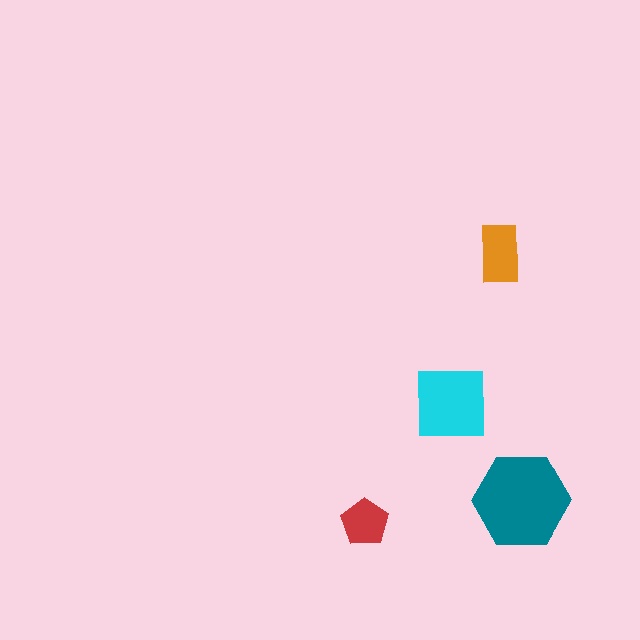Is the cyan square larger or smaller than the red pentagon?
Larger.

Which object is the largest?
The teal hexagon.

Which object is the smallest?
The red pentagon.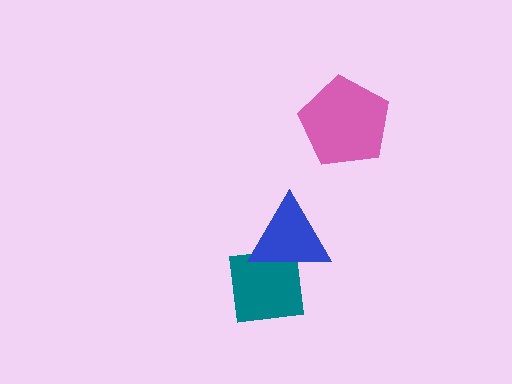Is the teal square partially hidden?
Yes, it is partially covered by another shape.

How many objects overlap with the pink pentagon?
0 objects overlap with the pink pentagon.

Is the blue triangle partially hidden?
No, no other shape covers it.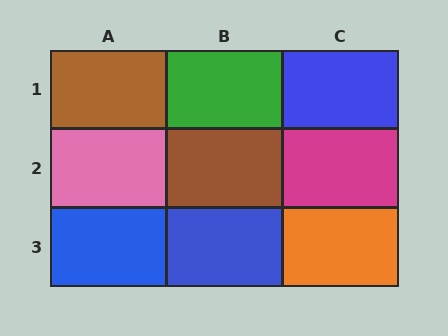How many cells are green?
1 cell is green.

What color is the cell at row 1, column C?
Blue.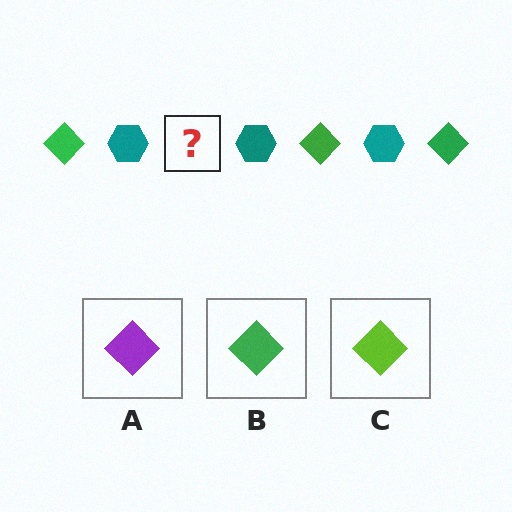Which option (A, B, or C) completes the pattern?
B.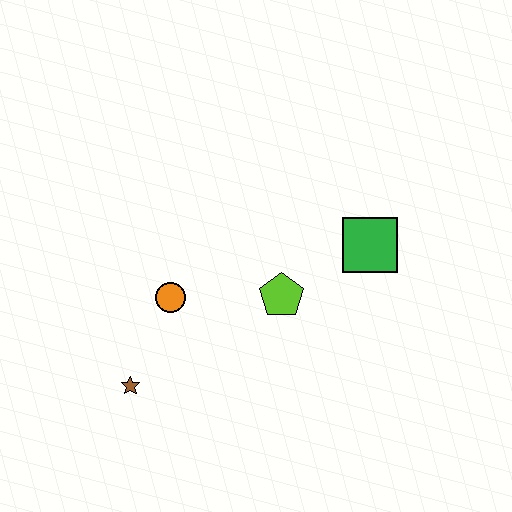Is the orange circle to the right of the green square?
No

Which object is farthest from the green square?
The brown star is farthest from the green square.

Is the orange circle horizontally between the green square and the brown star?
Yes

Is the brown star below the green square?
Yes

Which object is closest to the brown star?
The orange circle is closest to the brown star.